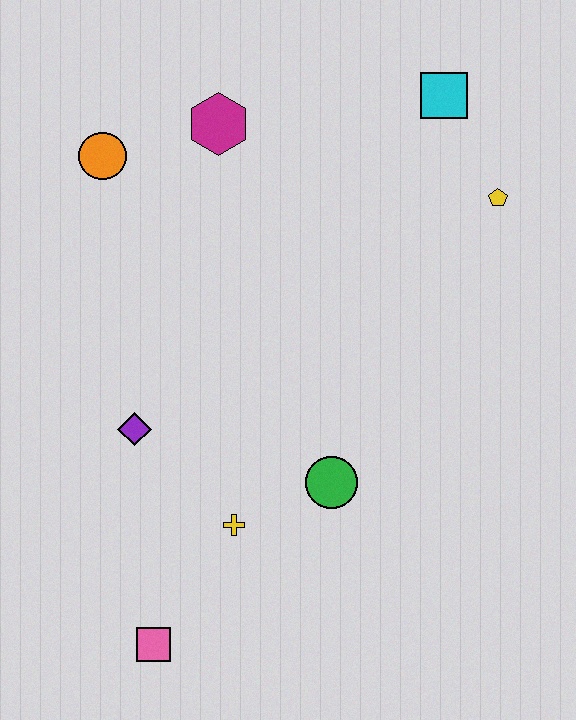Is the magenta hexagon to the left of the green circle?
Yes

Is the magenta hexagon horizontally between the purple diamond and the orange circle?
No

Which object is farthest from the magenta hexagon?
The pink square is farthest from the magenta hexagon.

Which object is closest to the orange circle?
The magenta hexagon is closest to the orange circle.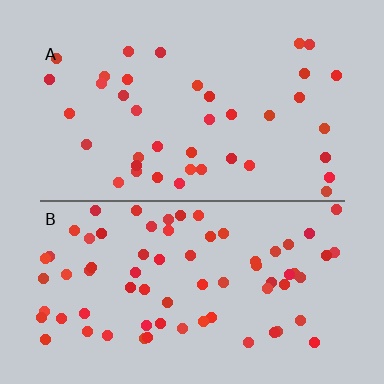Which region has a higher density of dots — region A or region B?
B (the bottom).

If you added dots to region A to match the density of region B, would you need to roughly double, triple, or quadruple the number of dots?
Approximately double.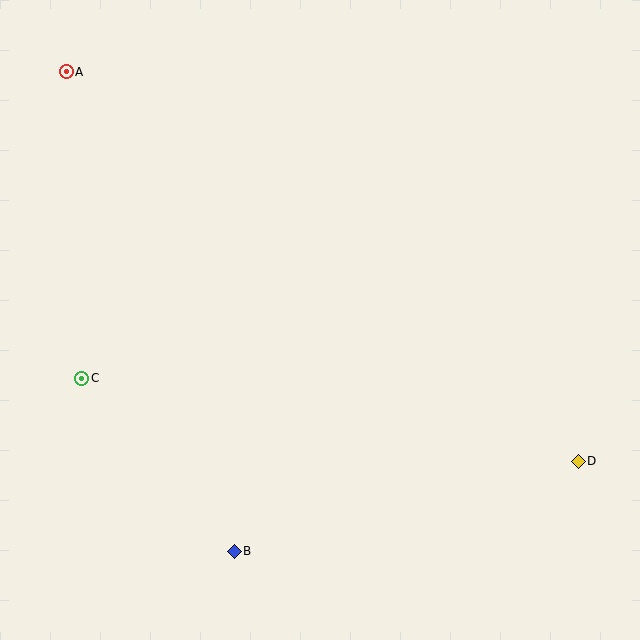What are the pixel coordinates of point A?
Point A is at (66, 72).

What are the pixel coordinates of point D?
Point D is at (578, 461).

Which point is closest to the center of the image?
Point C at (82, 378) is closest to the center.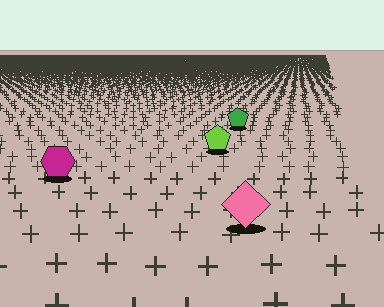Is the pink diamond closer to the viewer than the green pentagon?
Yes. The pink diamond is closer — you can tell from the texture gradient: the ground texture is coarser near it.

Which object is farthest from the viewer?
The green pentagon is farthest from the viewer. It appears smaller and the ground texture around it is denser.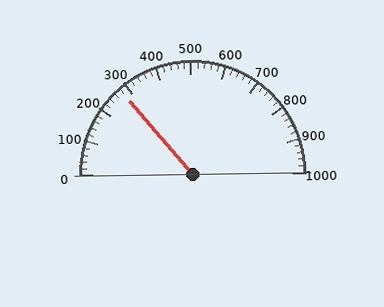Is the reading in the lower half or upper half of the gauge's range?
The reading is in the lower half of the range (0 to 1000).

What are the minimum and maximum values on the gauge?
The gauge ranges from 0 to 1000.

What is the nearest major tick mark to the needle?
The nearest major tick mark is 300.